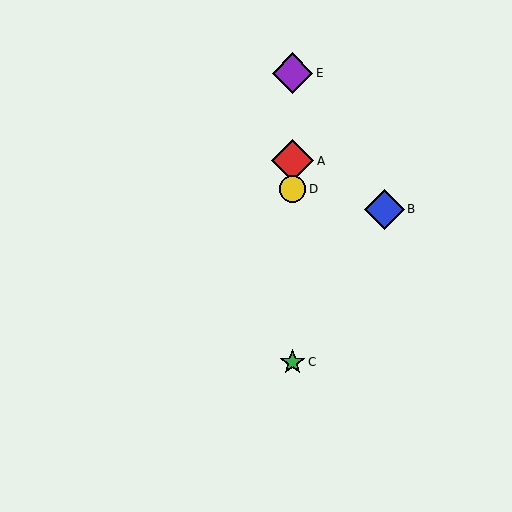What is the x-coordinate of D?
Object D is at x≈293.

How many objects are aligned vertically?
4 objects (A, C, D, E) are aligned vertically.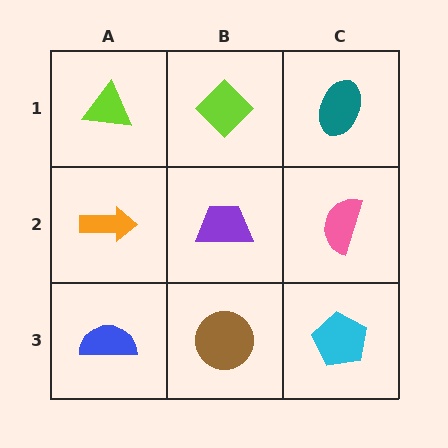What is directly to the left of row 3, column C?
A brown circle.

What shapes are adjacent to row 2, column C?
A teal ellipse (row 1, column C), a cyan pentagon (row 3, column C), a purple trapezoid (row 2, column B).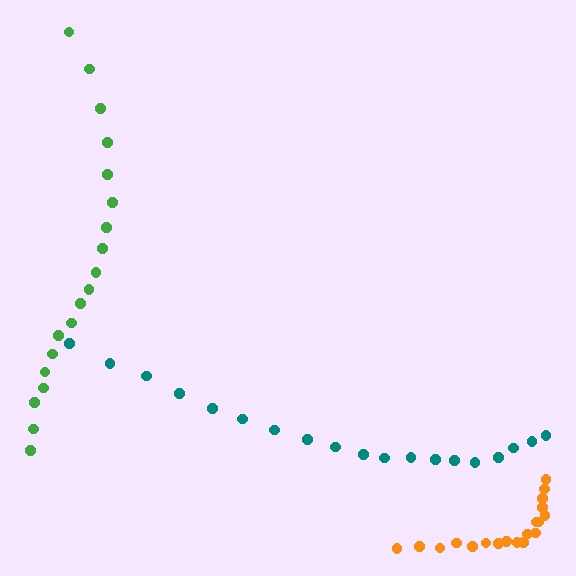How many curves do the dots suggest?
There are 3 distinct paths.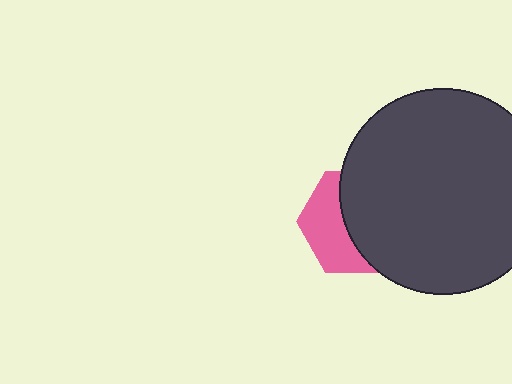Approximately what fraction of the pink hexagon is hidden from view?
Roughly 57% of the pink hexagon is hidden behind the dark gray circle.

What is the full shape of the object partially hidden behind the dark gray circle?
The partially hidden object is a pink hexagon.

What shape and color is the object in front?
The object in front is a dark gray circle.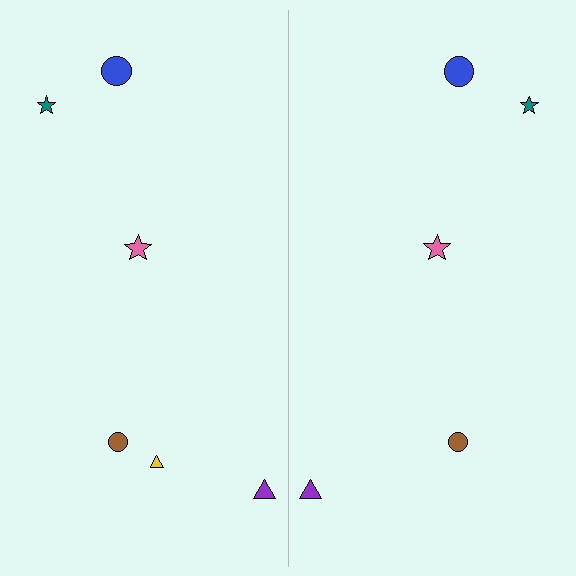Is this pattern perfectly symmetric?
No, the pattern is not perfectly symmetric. A yellow triangle is missing from the right side.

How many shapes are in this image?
There are 11 shapes in this image.